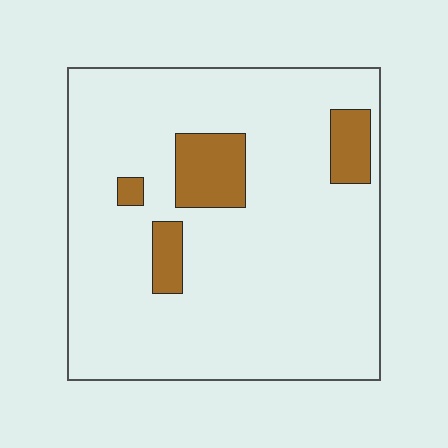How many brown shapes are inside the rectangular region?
4.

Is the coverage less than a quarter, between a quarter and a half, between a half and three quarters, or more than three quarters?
Less than a quarter.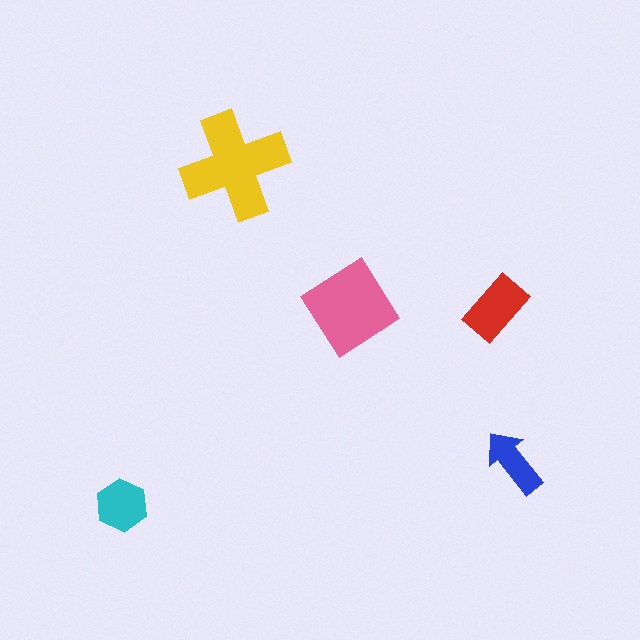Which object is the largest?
The yellow cross.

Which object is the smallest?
The blue arrow.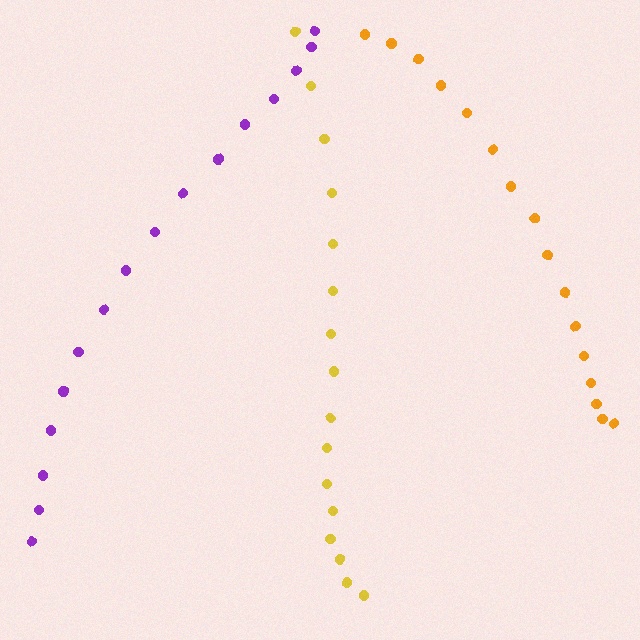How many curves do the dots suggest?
There are 3 distinct paths.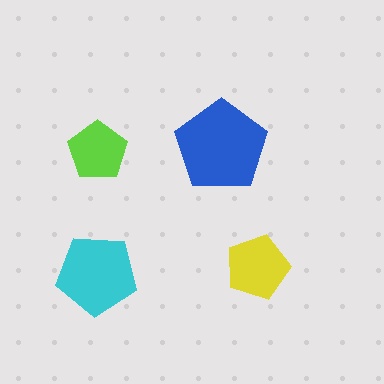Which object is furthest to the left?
The cyan pentagon is leftmost.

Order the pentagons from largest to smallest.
the blue one, the cyan one, the yellow one, the lime one.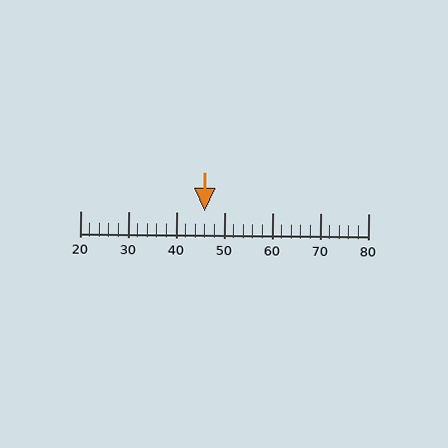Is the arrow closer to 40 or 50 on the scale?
The arrow is closer to 50.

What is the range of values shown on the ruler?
The ruler shows values from 20 to 80.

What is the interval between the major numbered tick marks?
The major tick marks are spaced 10 units apart.